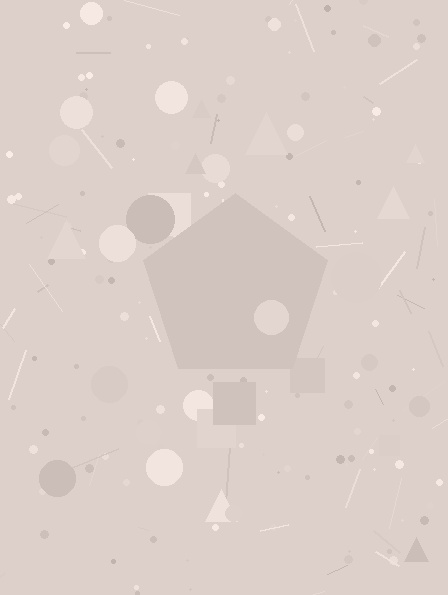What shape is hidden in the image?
A pentagon is hidden in the image.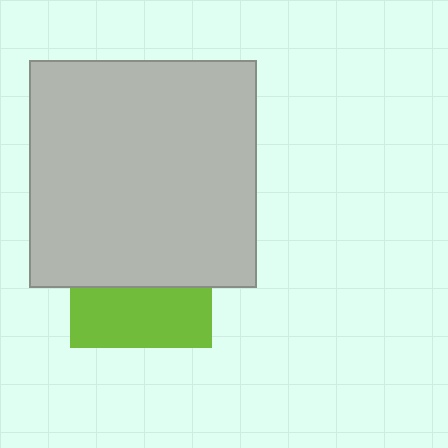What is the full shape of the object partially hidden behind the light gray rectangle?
The partially hidden object is a lime square.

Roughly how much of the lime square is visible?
A small part of it is visible (roughly 42%).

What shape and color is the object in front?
The object in front is a light gray rectangle.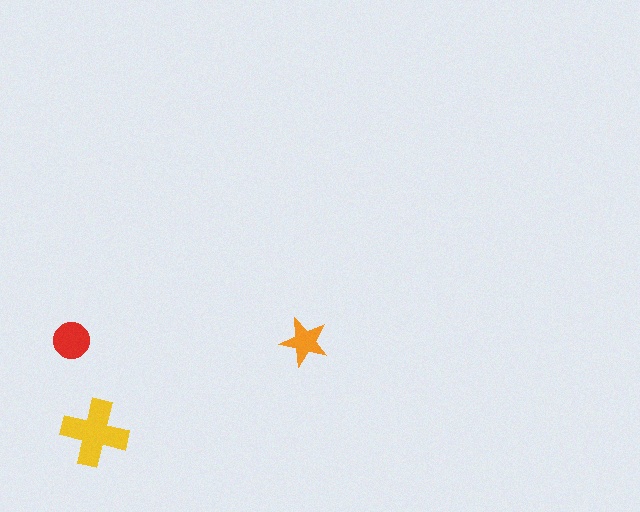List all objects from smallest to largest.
The orange star, the red circle, the yellow cross.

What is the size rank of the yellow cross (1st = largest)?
1st.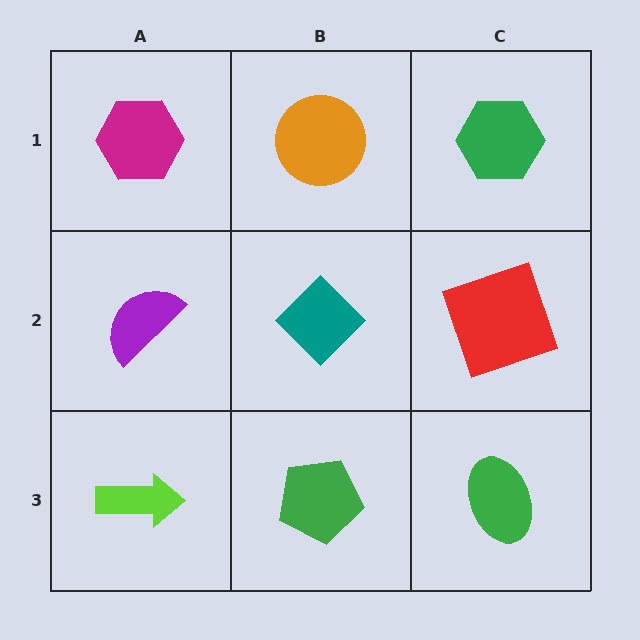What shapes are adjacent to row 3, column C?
A red square (row 2, column C), a green pentagon (row 3, column B).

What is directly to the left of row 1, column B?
A magenta hexagon.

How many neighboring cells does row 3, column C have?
2.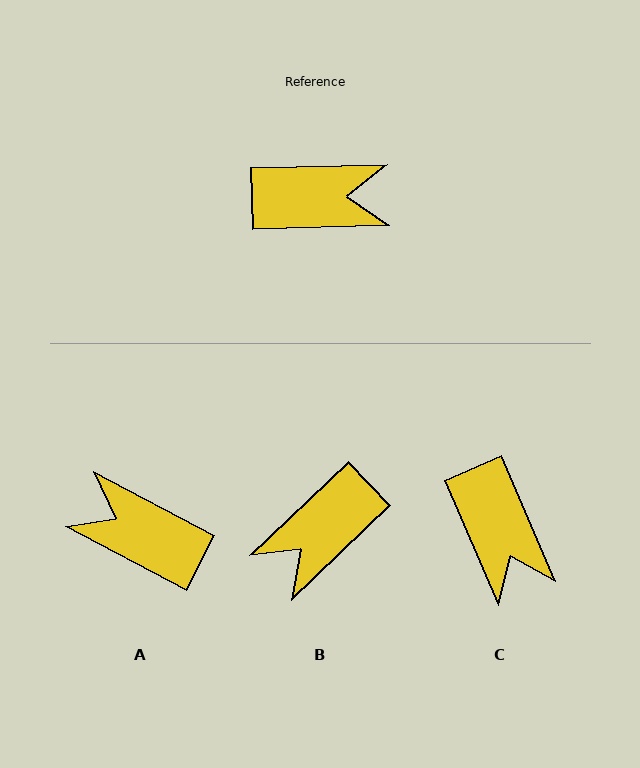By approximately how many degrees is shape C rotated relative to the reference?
Approximately 68 degrees clockwise.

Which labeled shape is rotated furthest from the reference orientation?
A, about 151 degrees away.